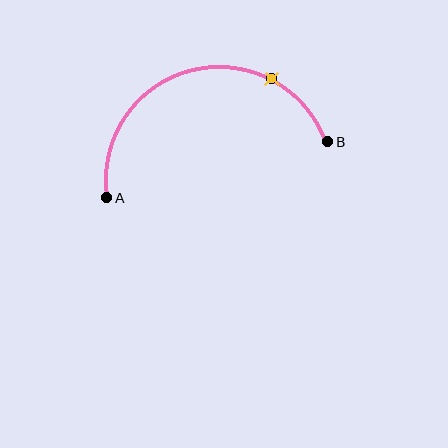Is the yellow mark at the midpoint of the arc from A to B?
No. The yellow mark lies on the arc but is closer to endpoint B. The arc midpoint would be at the point on the curve equidistant along the arc from both A and B.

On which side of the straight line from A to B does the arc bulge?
The arc bulges above the straight line connecting A and B.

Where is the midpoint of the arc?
The arc midpoint is the point on the curve farthest from the straight line joining A and B. It sits above that line.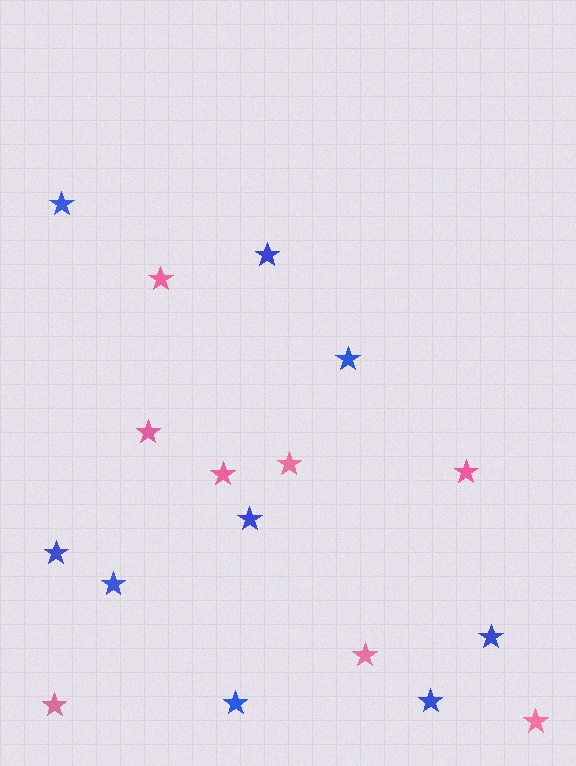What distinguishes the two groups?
There are 2 groups: one group of blue stars (9) and one group of pink stars (8).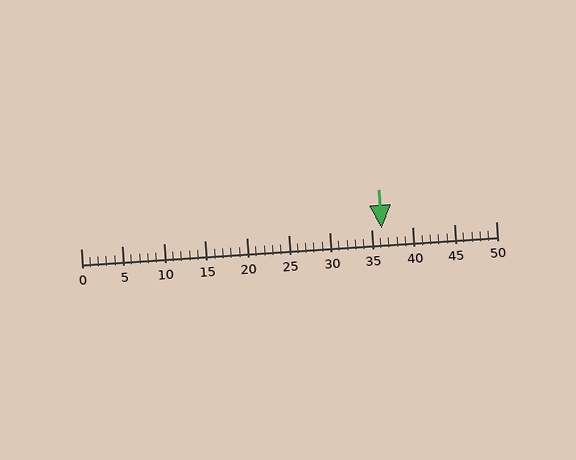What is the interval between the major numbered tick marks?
The major tick marks are spaced 5 units apart.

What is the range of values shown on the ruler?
The ruler shows values from 0 to 50.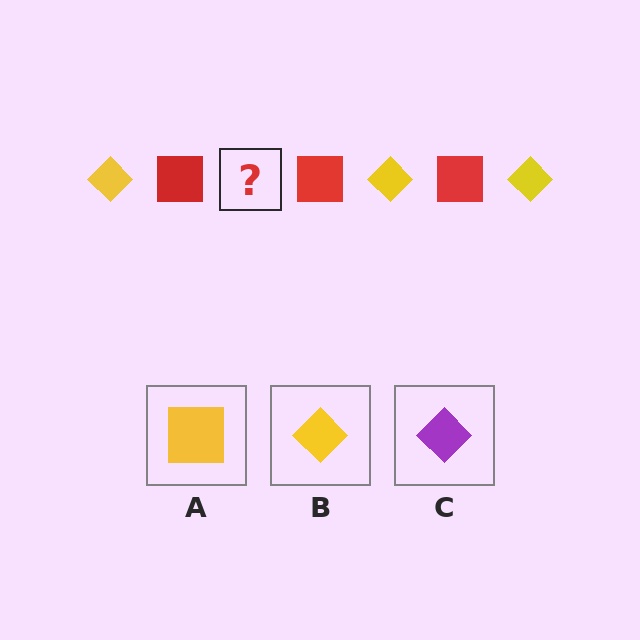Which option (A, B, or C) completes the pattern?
B.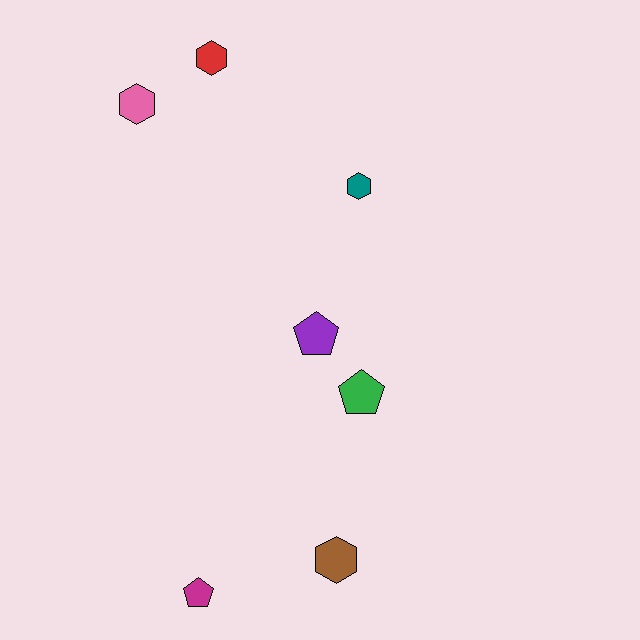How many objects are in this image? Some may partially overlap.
There are 7 objects.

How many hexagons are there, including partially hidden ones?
There are 4 hexagons.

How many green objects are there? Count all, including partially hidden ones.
There is 1 green object.